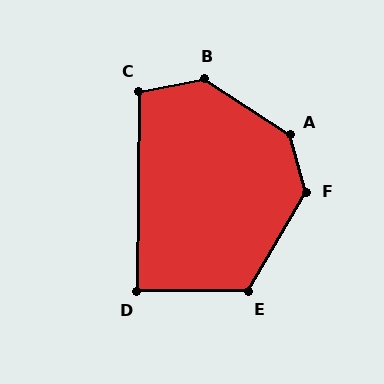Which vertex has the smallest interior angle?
D, at approximately 89 degrees.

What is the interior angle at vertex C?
Approximately 101 degrees (obtuse).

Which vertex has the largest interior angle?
A, at approximately 138 degrees.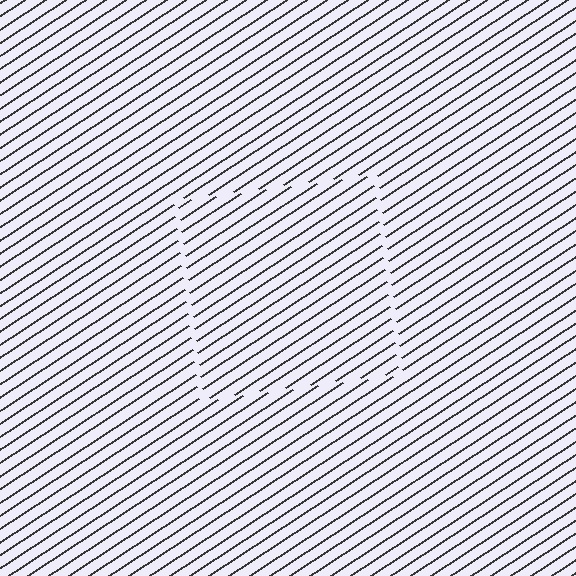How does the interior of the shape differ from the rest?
The interior of the shape contains the same grating, shifted by half a period — the contour is defined by the phase discontinuity where line-ends from the inner and outer gratings abut.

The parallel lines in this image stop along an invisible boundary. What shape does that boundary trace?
An illusory square. The interior of the shape contains the same grating, shifted by half a period — the contour is defined by the phase discontinuity where line-ends from the inner and outer gratings abut.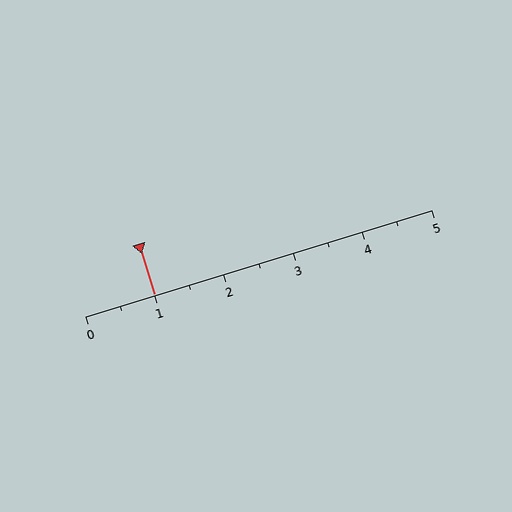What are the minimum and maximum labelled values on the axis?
The axis runs from 0 to 5.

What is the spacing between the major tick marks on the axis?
The major ticks are spaced 1 apart.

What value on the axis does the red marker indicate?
The marker indicates approximately 1.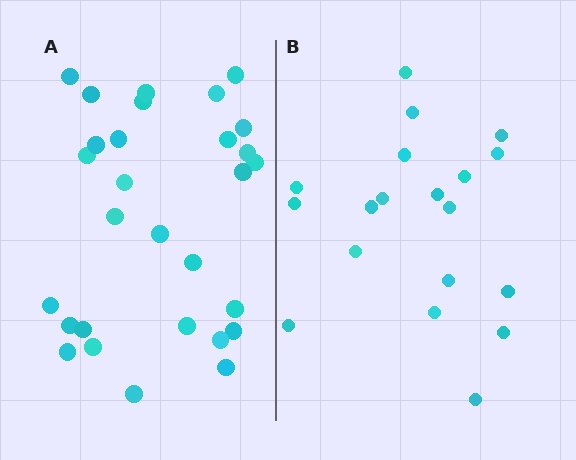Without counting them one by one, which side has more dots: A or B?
Region A (the left region) has more dots.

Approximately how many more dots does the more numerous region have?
Region A has roughly 10 or so more dots than region B.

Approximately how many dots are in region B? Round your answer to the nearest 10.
About 20 dots. (The exact count is 19, which rounds to 20.)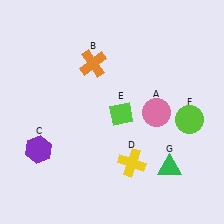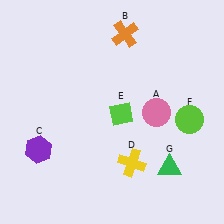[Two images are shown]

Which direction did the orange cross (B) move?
The orange cross (B) moved right.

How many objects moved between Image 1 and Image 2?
1 object moved between the two images.